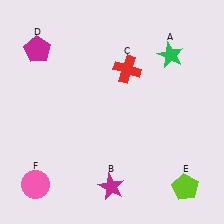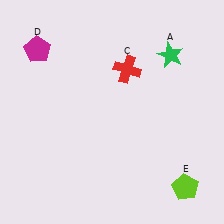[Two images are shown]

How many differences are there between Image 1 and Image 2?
There are 2 differences between the two images.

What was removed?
The pink circle (F), the magenta star (B) were removed in Image 2.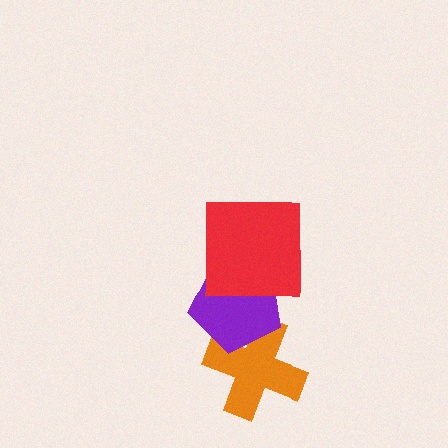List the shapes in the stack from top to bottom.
From top to bottom: the red square, the purple pentagon, the orange cross.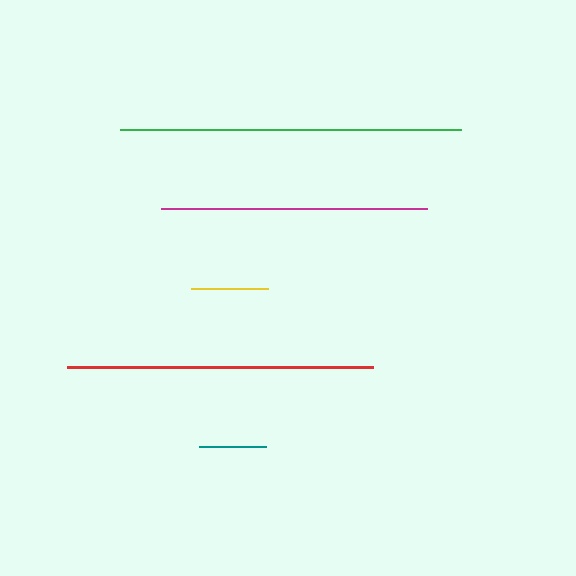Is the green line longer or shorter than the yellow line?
The green line is longer than the yellow line.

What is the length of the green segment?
The green segment is approximately 341 pixels long.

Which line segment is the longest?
The green line is the longest at approximately 341 pixels.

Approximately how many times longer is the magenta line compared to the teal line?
The magenta line is approximately 4.0 times the length of the teal line.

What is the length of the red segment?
The red segment is approximately 306 pixels long.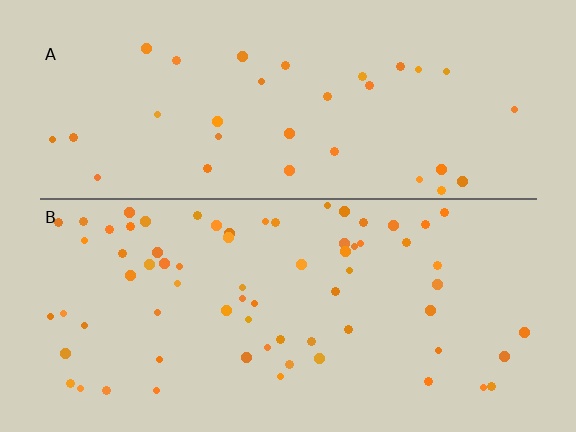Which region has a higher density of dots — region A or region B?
B (the bottom).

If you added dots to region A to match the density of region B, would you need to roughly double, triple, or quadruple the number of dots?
Approximately double.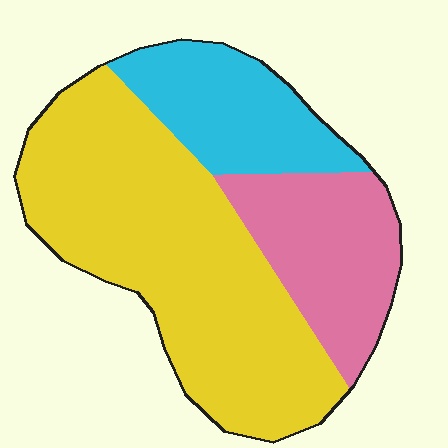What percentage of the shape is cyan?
Cyan covers about 20% of the shape.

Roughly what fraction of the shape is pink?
Pink covers roughly 25% of the shape.